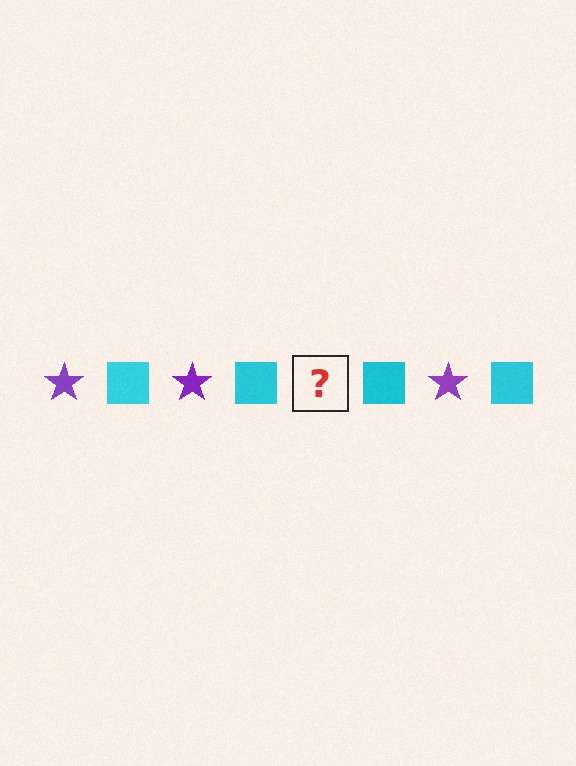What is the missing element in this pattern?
The missing element is a purple star.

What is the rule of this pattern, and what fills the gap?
The rule is that the pattern alternates between purple star and cyan square. The gap should be filled with a purple star.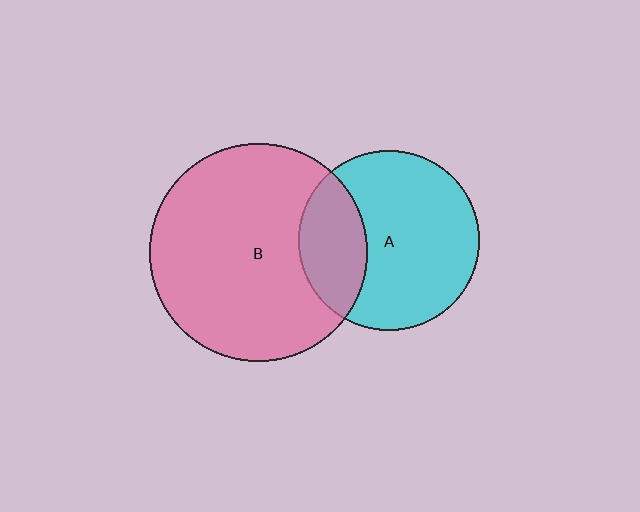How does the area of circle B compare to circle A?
Approximately 1.5 times.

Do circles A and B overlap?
Yes.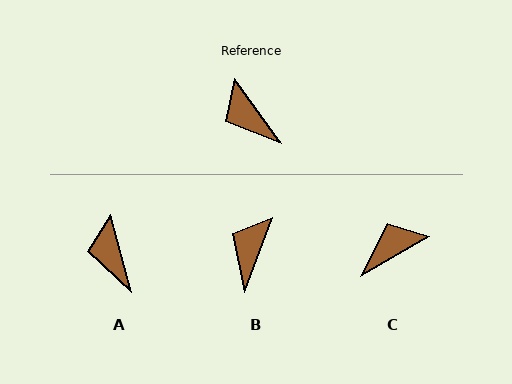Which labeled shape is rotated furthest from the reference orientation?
C, about 96 degrees away.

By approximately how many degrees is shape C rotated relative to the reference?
Approximately 96 degrees clockwise.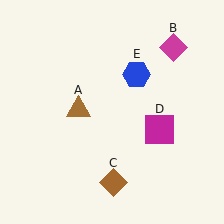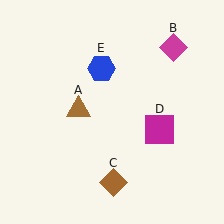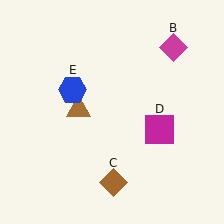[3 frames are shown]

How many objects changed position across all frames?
1 object changed position: blue hexagon (object E).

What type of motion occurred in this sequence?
The blue hexagon (object E) rotated counterclockwise around the center of the scene.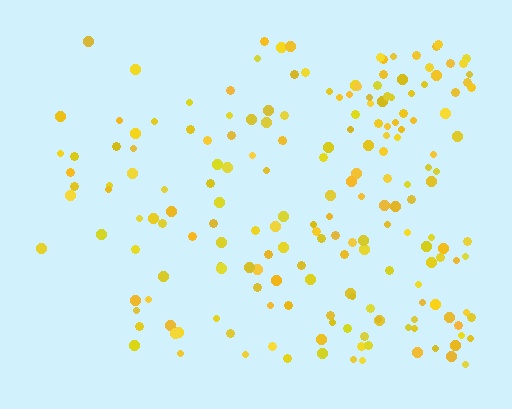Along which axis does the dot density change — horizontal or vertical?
Horizontal.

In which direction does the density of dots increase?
From left to right, with the right side densest.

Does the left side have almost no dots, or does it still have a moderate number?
Still a moderate number, just noticeably fewer than the right.